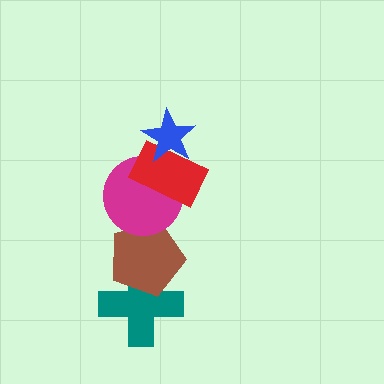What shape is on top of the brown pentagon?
The magenta circle is on top of the brown pentagon.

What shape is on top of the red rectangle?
The blue star is on top of the red rectangle.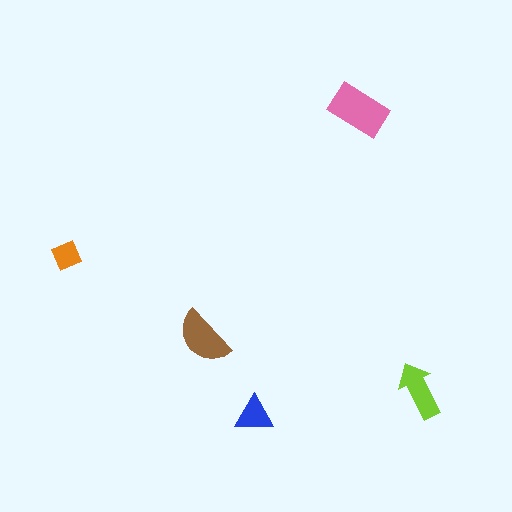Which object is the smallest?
The orange diamond.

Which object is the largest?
The pink rectangle.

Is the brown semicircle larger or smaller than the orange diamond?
Larger.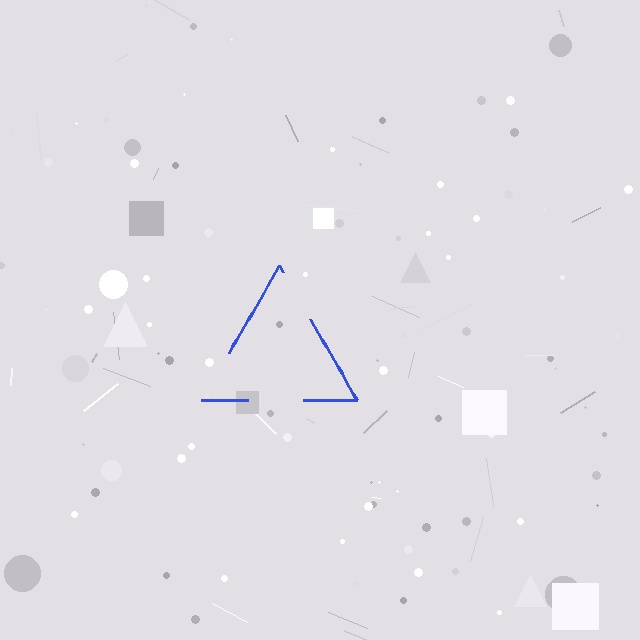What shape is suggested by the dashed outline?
The dashed outline suggests a triangle.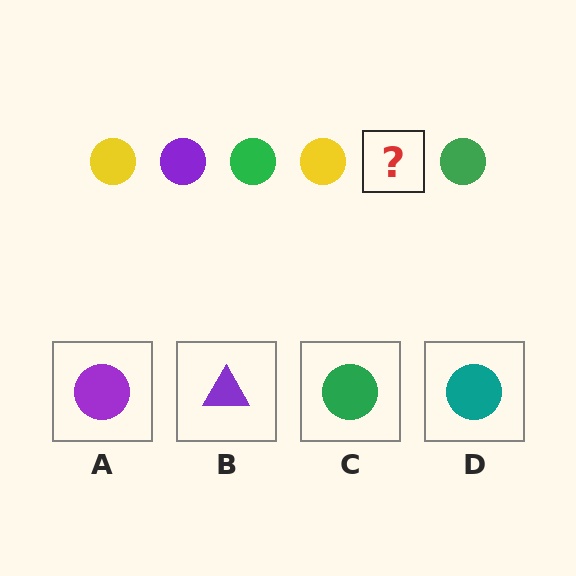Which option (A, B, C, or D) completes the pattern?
A.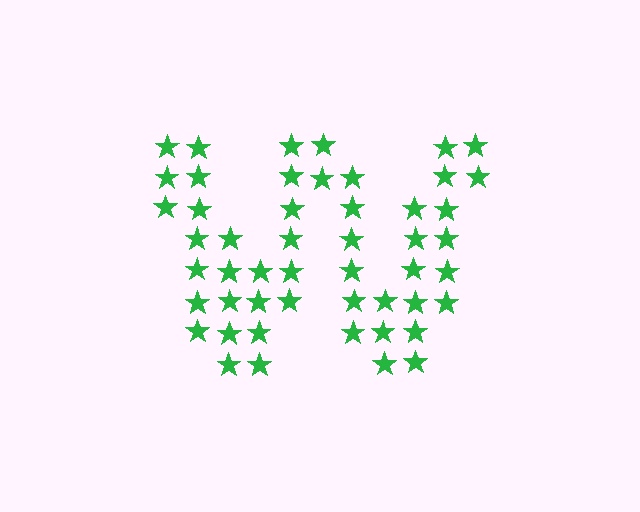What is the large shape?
The large shape is the letter W.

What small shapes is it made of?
It is made of small stars.